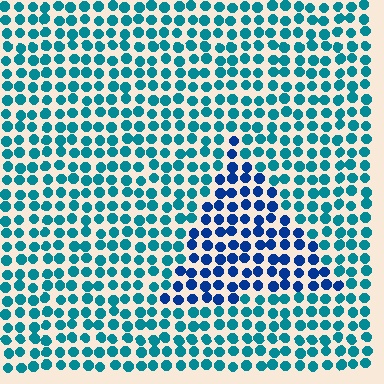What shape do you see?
I see a triangle.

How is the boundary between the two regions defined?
The boundary is defined purely by a slight shift in hue (about 36 degrees). Spacing, size, and orientation are identical on both sides.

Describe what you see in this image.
The image is filled with small teal elements in a uniform arrangement. A triangle-shaped region is visible where the elements are tinted to a slightly different hue, forming a subtle color boundary.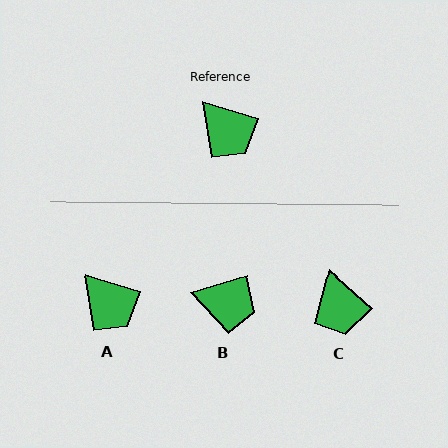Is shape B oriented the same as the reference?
No, it is off by about 33 degrees.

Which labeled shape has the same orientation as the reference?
A.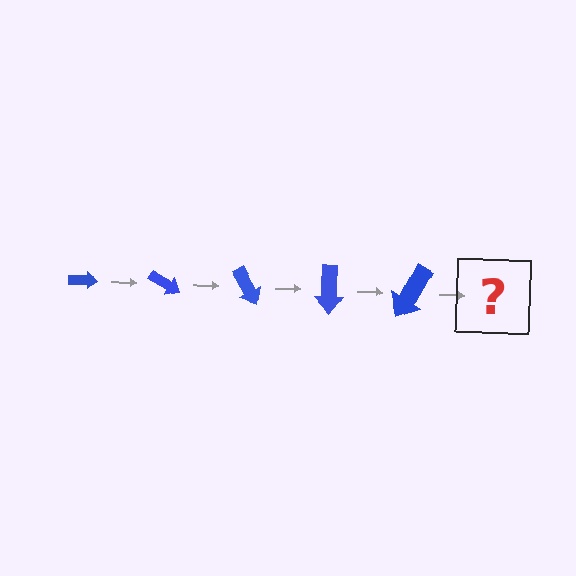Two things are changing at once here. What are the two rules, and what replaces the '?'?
The two rules are that the arrow grows larger each step and it rotates 30 degrees each step. The '?' should be an arrow, larger than the previous one and rotated 150 degrees from the start.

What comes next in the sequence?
The next element should be an arrow, larger than the previous one and rotated 150 degrees from the start.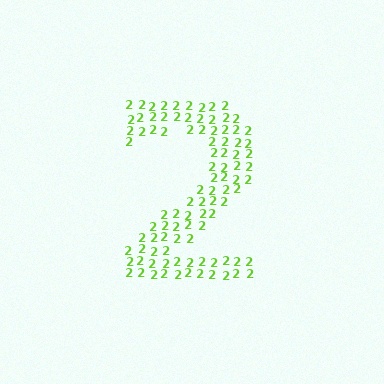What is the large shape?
The large shape is the digit 2.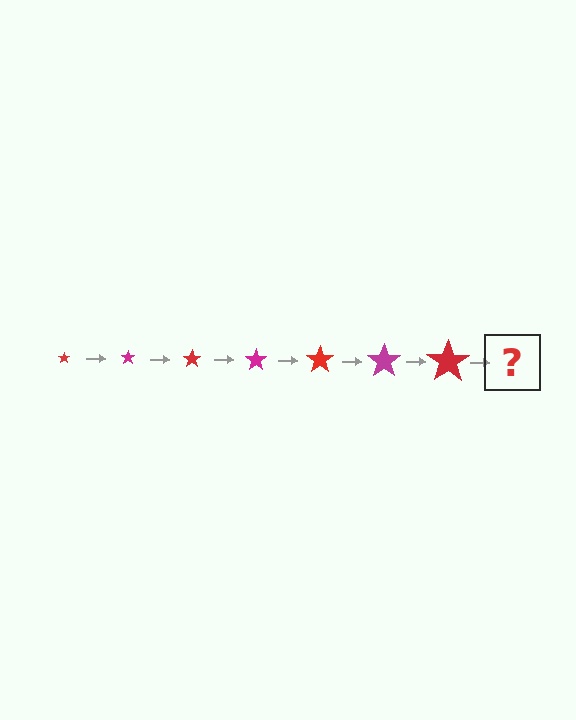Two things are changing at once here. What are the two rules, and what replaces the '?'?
The two rules are that the star grows larger each step and the color cycles through red and magenta. The '?' should be a magenta star, larger than the previous one.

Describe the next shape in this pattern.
It should be a magenta star, larger than the previous one.